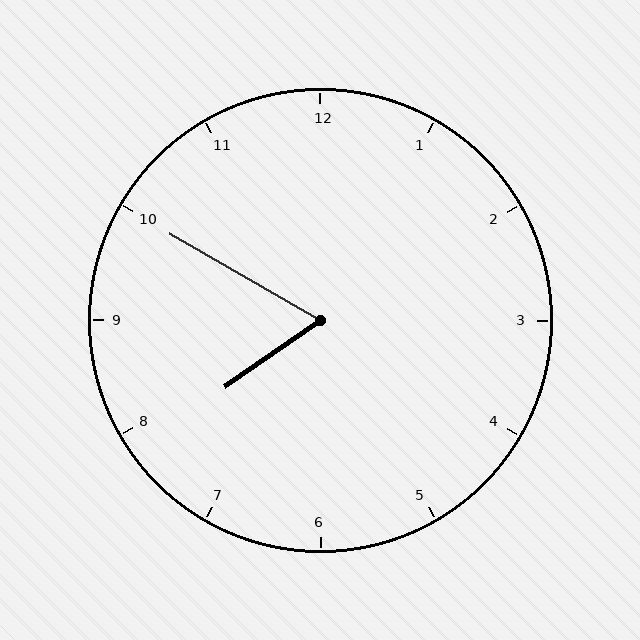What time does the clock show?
7:50.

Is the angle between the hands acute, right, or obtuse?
It is acute.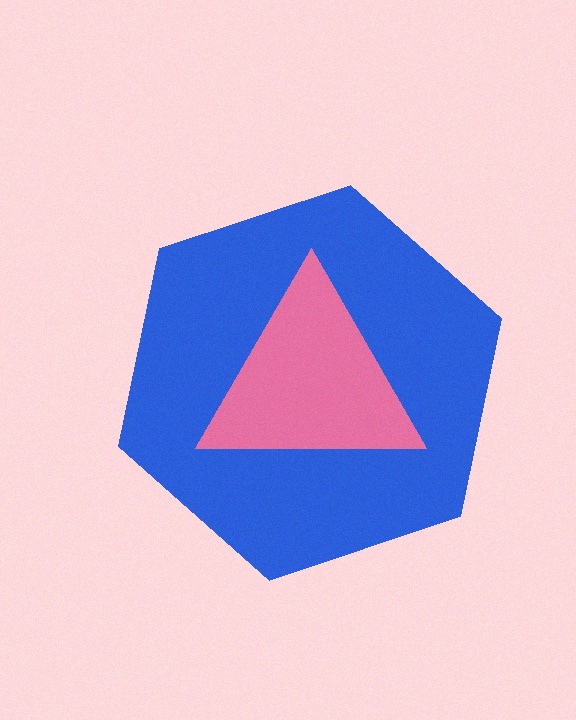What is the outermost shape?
The blue hexagon.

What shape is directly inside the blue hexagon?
The pink triangle.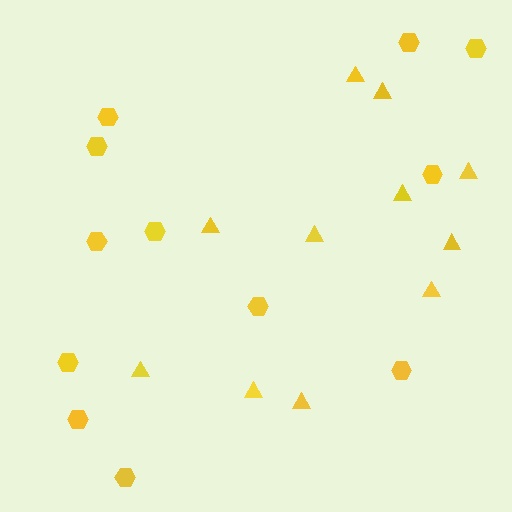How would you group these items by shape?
There are 2 groups: one group of triangles (11) and one group of hexagons (12).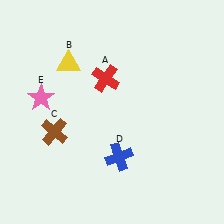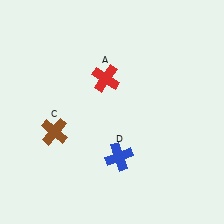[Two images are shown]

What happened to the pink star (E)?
The pink star (E) was removed in Image 2. It was in the top-left area of Image 1.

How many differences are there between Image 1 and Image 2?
There are 2 differences between the two images.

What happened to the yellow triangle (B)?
The yellow triangle (B) was removed in Image 2. It was in the top-left area of Image 1.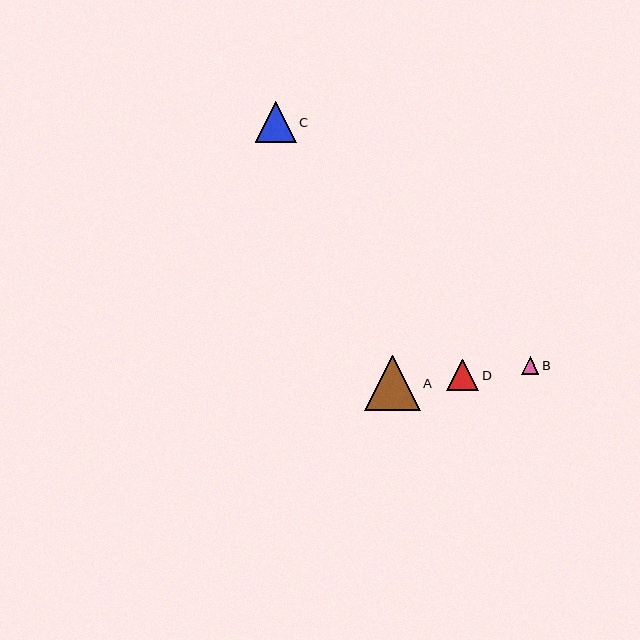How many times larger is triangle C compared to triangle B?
Triangle C is approximately 2.4 times the size of triangle B.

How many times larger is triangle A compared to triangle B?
Triangle A is approximately 3.3 times the size of triangle B.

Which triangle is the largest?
Triangle A is the largest with a size of approximately 55 pixels.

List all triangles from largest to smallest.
From largest to smallest: A, C, D, B.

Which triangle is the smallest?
Triangle B is the smallest with a size of approximately 17 pixels.